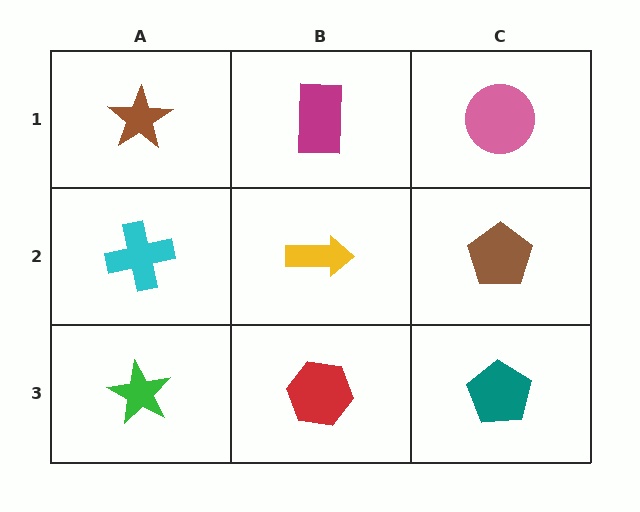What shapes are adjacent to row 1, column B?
A yellow arrow (row 2, column B), a brown star (row 1, column A), a pink circle (row 1, column C).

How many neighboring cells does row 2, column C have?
3.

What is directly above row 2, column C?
A pink circle.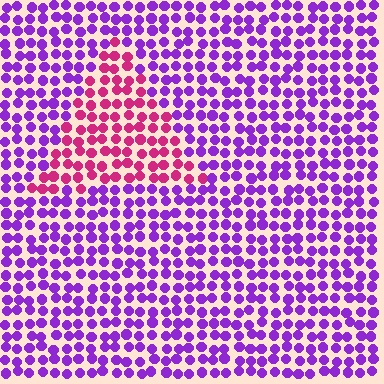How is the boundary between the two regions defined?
The boundary is defined purely by a slight shift in hue (about 52 degrees). Spacing, size, and orientation are identical on both sides.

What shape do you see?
I see a triangle.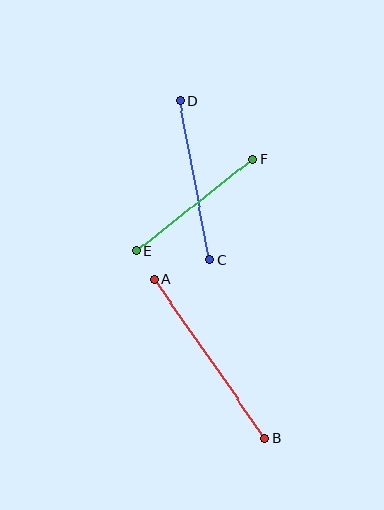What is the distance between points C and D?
The distance is approximately 162 pixels.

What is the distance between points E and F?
The distance is approximately 148 pixels.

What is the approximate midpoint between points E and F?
The midpoint is at approximately (195, 205) pixels.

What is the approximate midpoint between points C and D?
The midpoint is at approximately (195, 180) pixels.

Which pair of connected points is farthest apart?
Points A and B are farthest apart.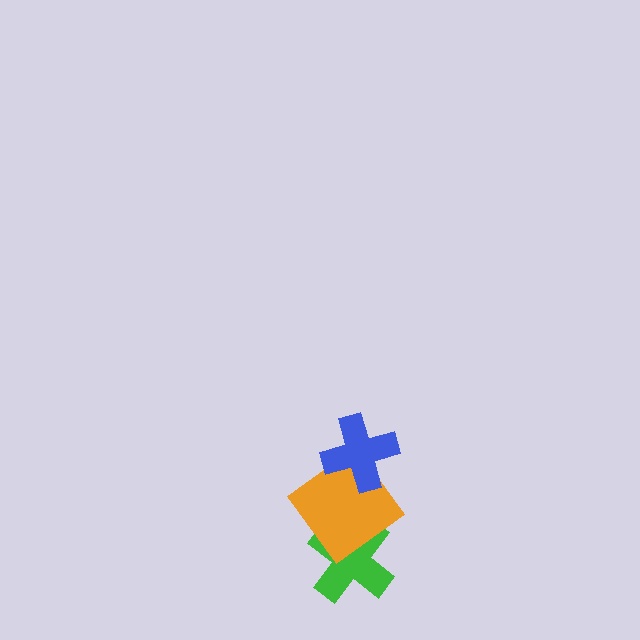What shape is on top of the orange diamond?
The blue cross is on top of the orange diamond.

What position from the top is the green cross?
The green cross is 3rd from the top.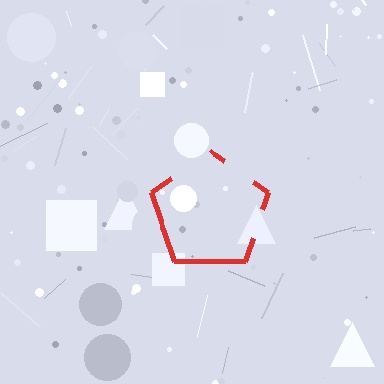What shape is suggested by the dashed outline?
The dashed outline suggests a pentagon.